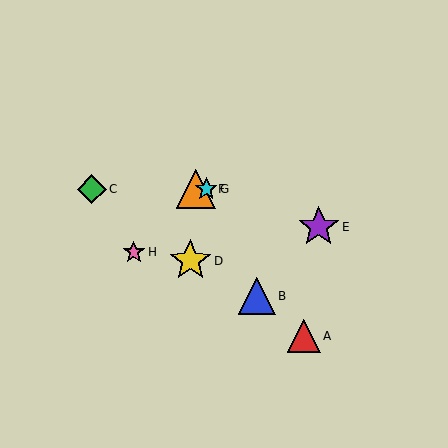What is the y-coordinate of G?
Object G is at y≈189.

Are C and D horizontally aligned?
No, C is at y≈189 and D is at y≈261.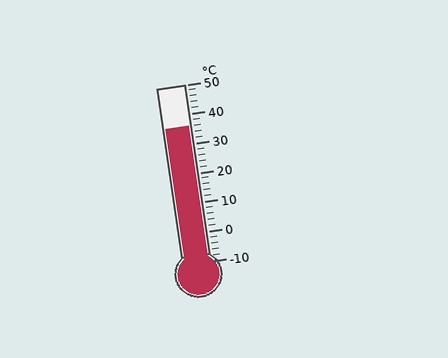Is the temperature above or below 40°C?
The temperature is below 40°C.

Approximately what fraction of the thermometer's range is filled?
The thermometer is filled to approximately 75% of its range.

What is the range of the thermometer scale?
The thermometer scale ranges from -10°C to 50°C.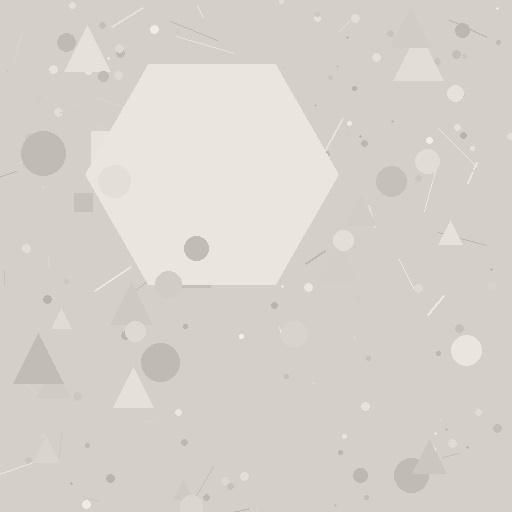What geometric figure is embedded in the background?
A hexagon is embedded in the background.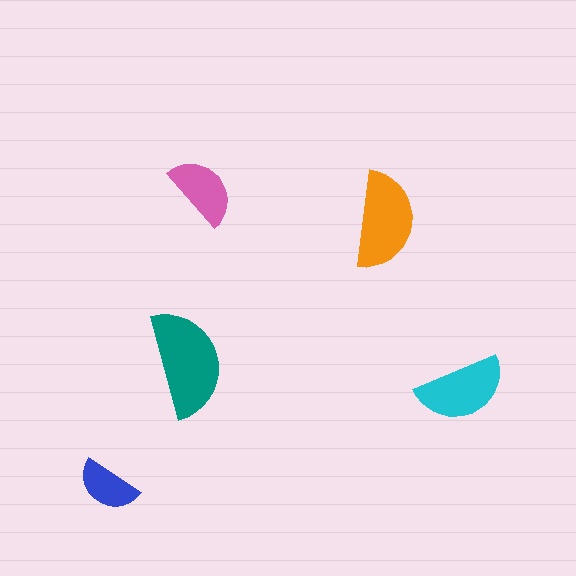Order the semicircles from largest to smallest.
the teal one, the orange one, the cyan one, the pink one, the blue one.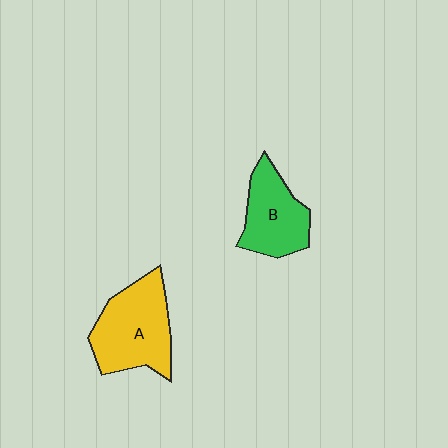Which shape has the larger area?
Shape A (yellow).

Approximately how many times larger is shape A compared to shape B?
Approximately 1.3 times.